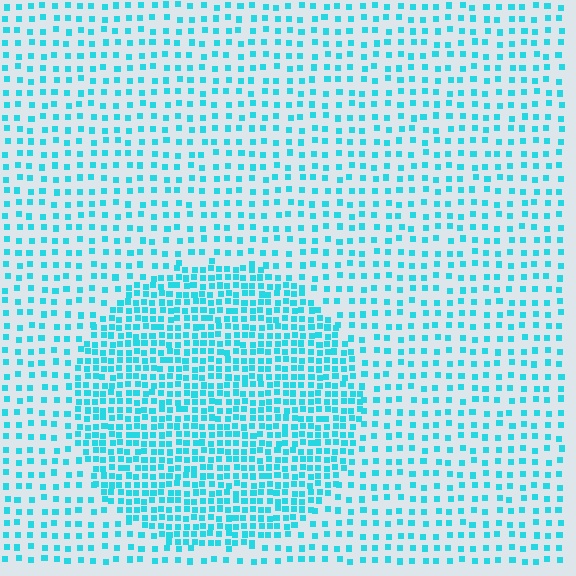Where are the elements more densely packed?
The elements are more densely packed inside the circle boundary.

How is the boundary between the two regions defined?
The boundary is defined by a change in element density (approximately 2.2x ratio). All elements are the same color, size, and shape.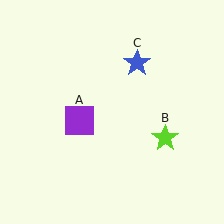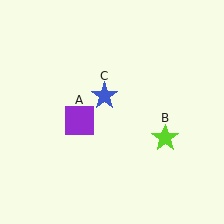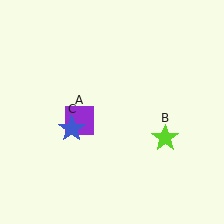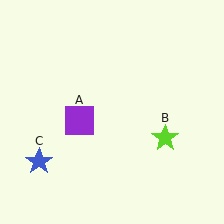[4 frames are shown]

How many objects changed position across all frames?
1 object changed position: blue star (object C).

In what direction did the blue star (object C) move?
The blue star (object C) moved down and to the left.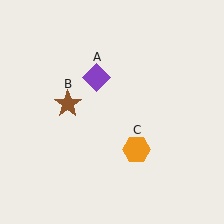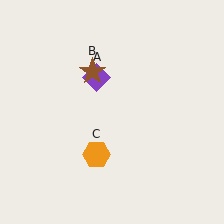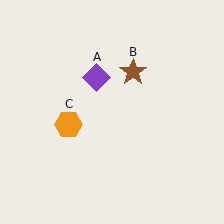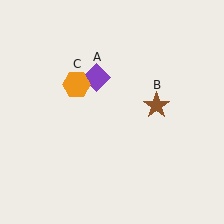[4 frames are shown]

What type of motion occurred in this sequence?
The brown star (object B), orange hexagon (object C) rotated clockwise around the center of the scene.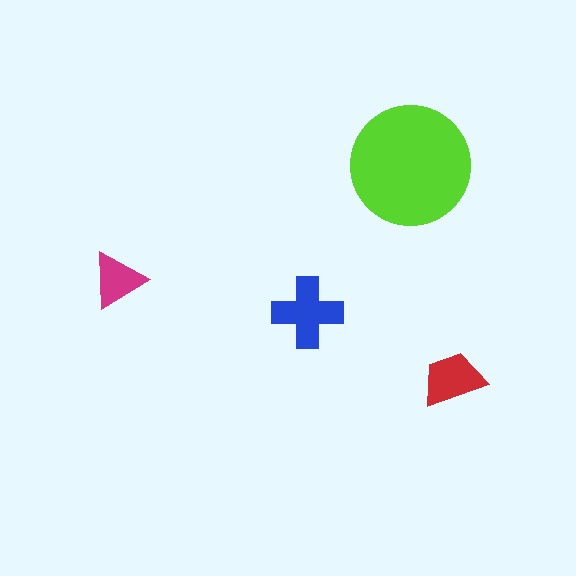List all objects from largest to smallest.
The lime circle, the blue cross, the red trapezoid, the magenta triangle.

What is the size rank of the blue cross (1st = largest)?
2nd.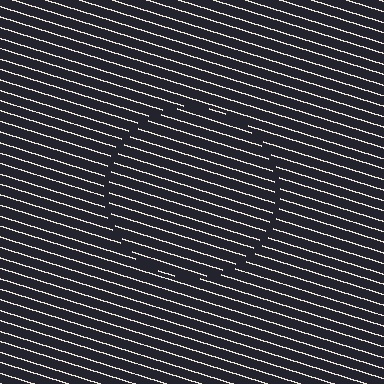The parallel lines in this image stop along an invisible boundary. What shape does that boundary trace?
An illusory circle. The interior of the shape contains the same grating, shifted by half a period — the contour is defined by the phase discontinuity where line-ends from the inner and outer gratings abut.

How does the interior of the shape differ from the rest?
The interior of the shape contains the same grating, shifted by half a period — the contour is defined by the phase discontinuity where line-ends from the inner and outer gratings abut.